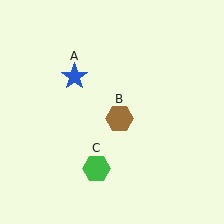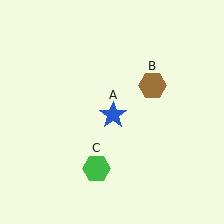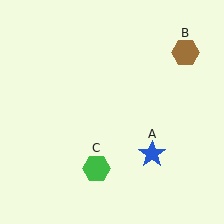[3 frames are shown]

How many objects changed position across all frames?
2 objects changed position: blue star (object A), brown hexagon (object B).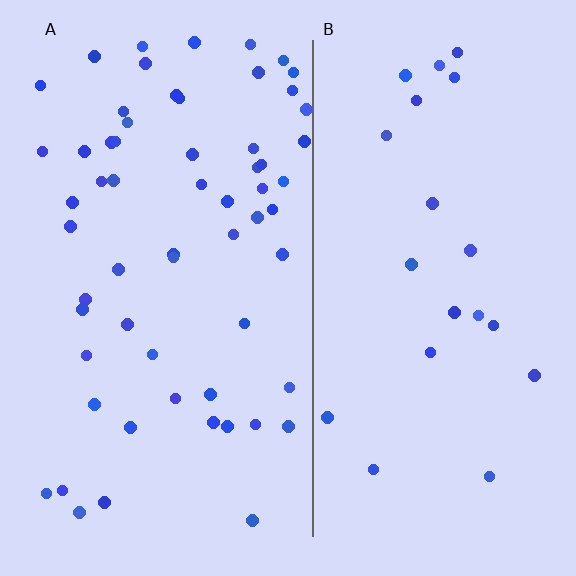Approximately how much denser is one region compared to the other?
Approximately 2.8× — region A over region B.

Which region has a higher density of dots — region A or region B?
A (the left).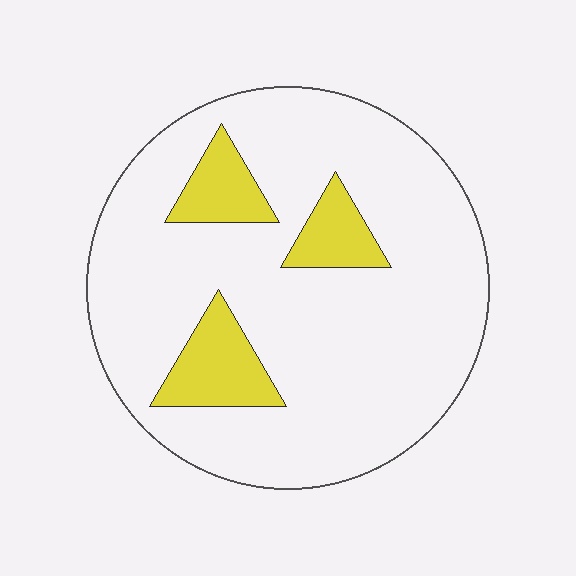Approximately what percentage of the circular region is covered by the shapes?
Approximately 15%.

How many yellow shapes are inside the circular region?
3.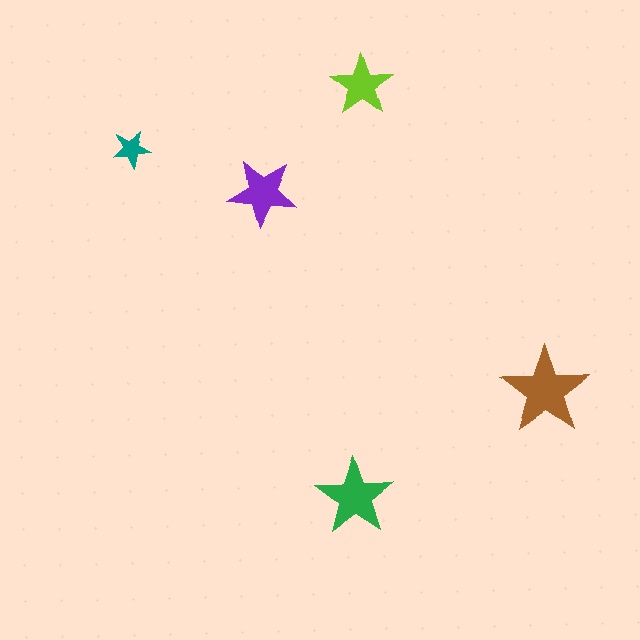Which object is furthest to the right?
The brown star is rightmost.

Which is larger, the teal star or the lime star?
The lime one.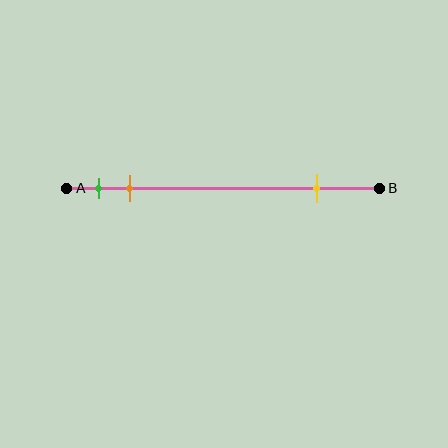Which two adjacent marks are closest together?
The green and orange marks are the closest adjacent pair.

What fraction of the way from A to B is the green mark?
The green mark is approximately 10% (0.1) of the way from A to B.